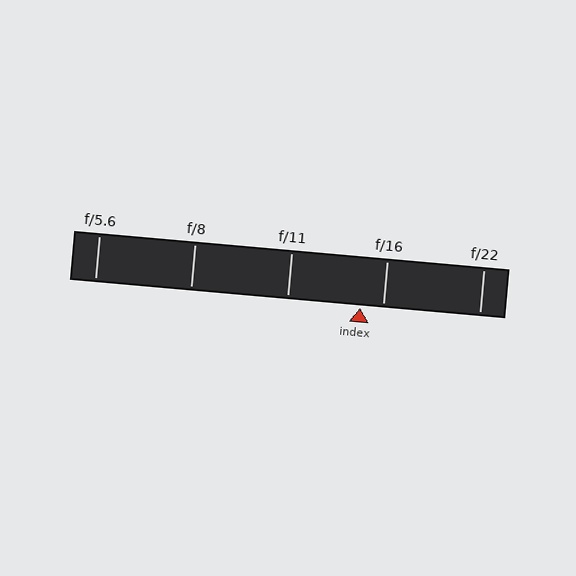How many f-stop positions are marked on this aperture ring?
There are 5 f-stop positions marked.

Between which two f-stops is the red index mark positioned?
The index mark is between f/11 and f/16.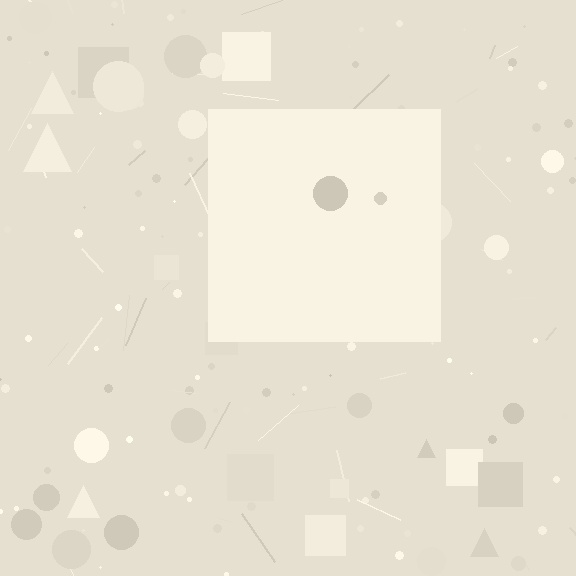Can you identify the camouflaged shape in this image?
The camouflaged shape is a square.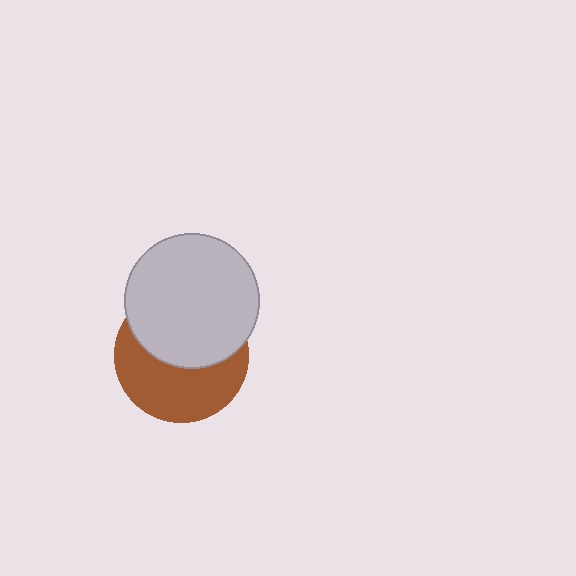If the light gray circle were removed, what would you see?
You would see the complete brown circle.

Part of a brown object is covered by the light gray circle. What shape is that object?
It is a circle.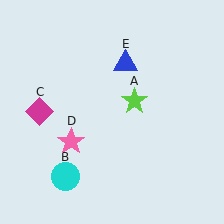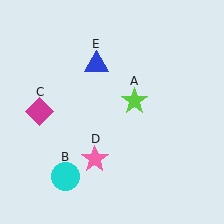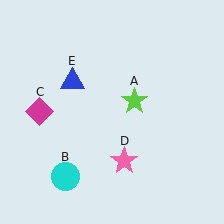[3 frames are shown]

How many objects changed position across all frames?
2 objects changed position: pink star (object D), blue triangle (object E).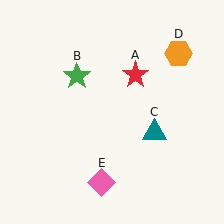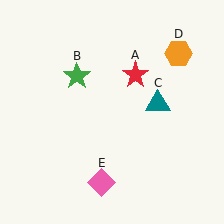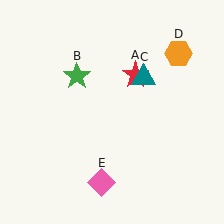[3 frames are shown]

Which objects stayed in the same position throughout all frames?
Red star (object A) and green star (object B) and orange hexagon (object D) and pink diamond (object E) remained stationary.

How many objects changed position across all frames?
1 object changed position: teal triangle (object C).